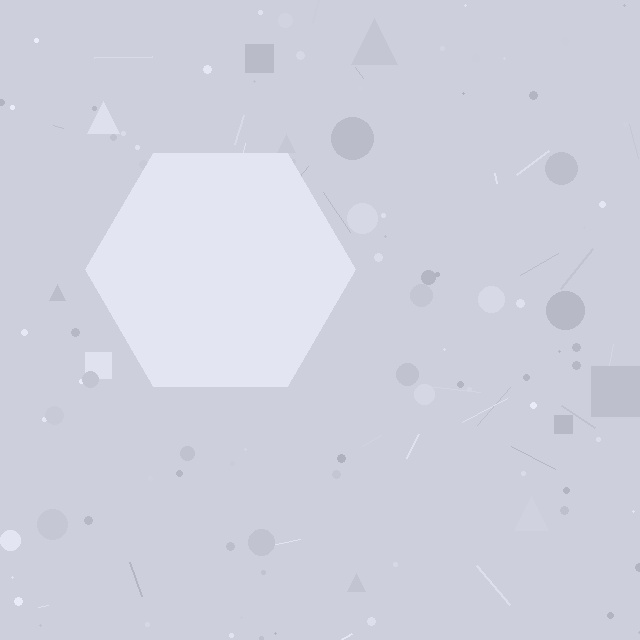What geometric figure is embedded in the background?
A hexagon is embedded in the background.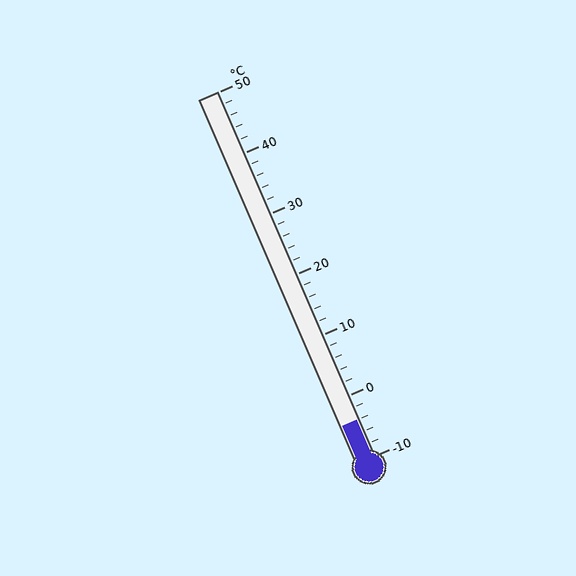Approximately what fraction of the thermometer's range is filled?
The thermometer is filled to approximately 10% of its range.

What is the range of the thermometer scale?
The thermometer scale ranges from -10°C to 50°C.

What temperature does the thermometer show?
The thermometer shows approximately -4°C.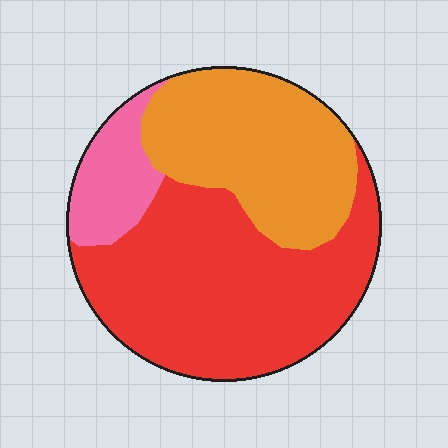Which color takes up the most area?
Red, at roughly 55%.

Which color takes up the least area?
Pink, at roughly 10%.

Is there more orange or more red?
Red.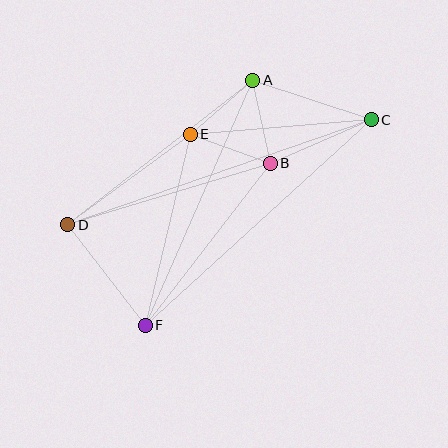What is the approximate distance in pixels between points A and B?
The distance between A and B is approximately 85 pixels.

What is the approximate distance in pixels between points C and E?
The distance between C and E is approximately 182 pixels.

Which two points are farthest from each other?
Points C and D are farthest from each other.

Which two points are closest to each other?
Points A and E are closest to each other.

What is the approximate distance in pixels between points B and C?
The distance between B and C is approximately 110 pixels.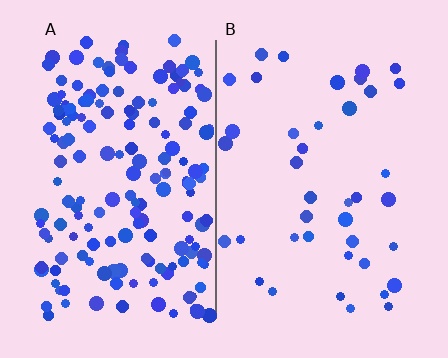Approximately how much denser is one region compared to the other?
Approximately 4.1× — region A over region B.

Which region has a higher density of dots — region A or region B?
A (the left).